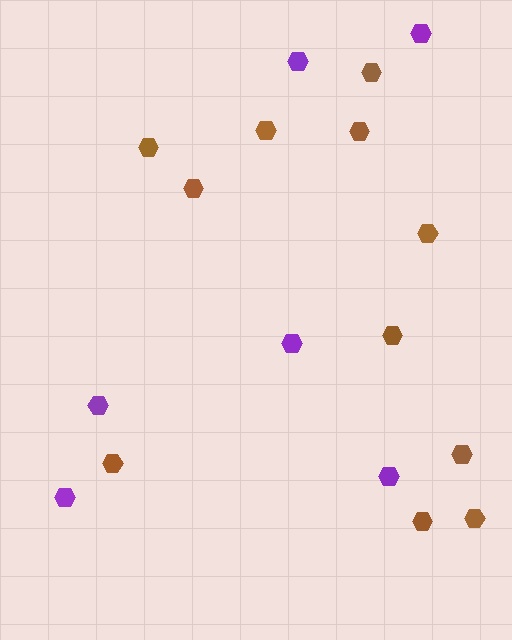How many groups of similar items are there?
There are 2 groups: one group of purple hexagons (6) and one group of brown hexagons (11).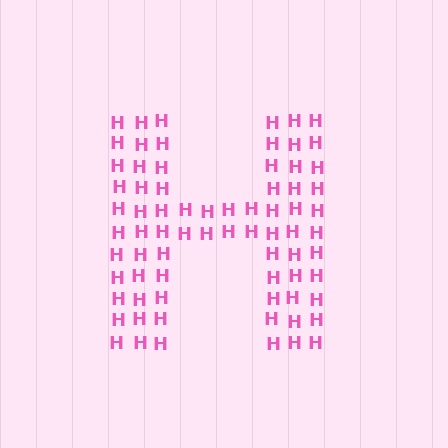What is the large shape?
The large shape is the letter H.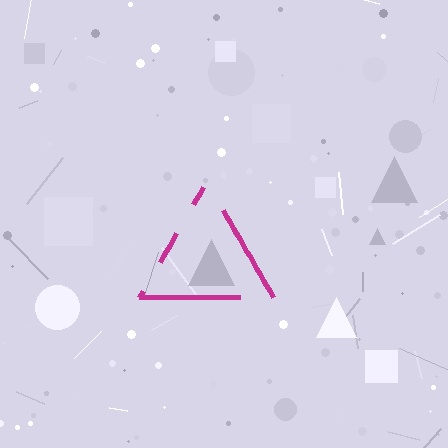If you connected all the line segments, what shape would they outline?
They would outline a triangle.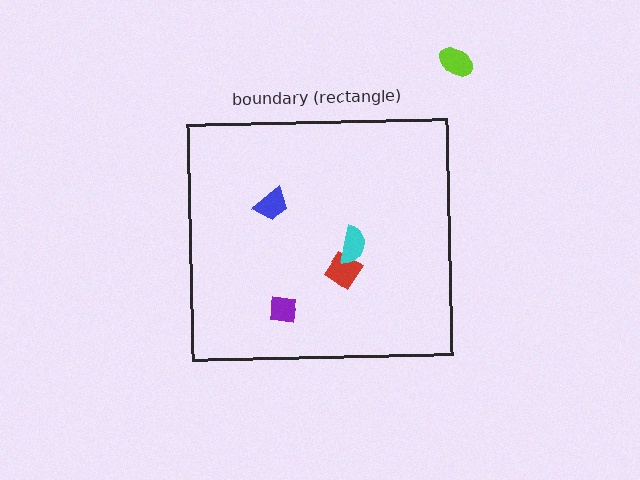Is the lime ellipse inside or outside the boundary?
Outside.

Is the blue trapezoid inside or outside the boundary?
Inside.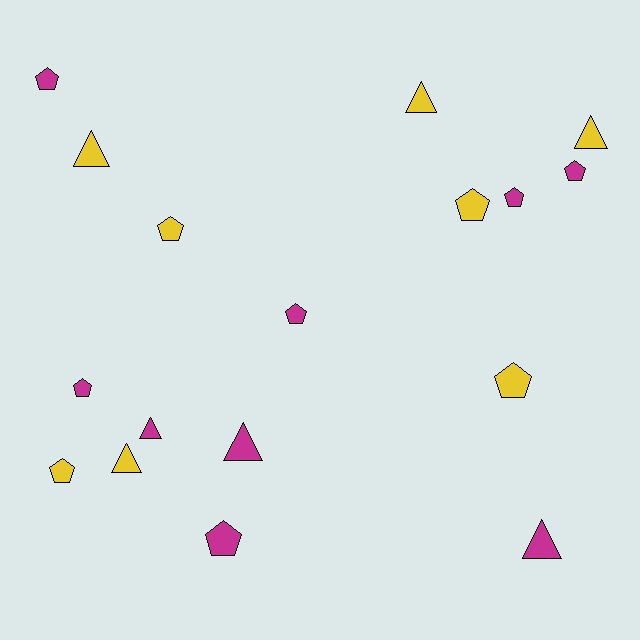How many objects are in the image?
There are 17 objects.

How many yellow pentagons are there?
There are 4 yellow pentagons.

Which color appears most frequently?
Magenta, with 9 objects.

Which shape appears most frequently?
Pentagon, with 10 objects.